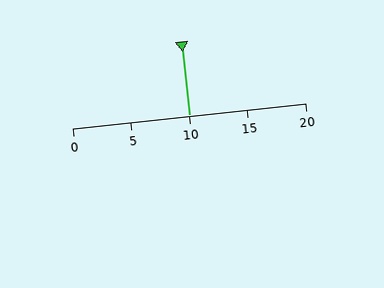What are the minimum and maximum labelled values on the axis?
The axis runs from 0 to 20.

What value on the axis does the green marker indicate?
The marker indicates approximately 10.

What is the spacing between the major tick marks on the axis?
The major ticks are spaced 5 apart.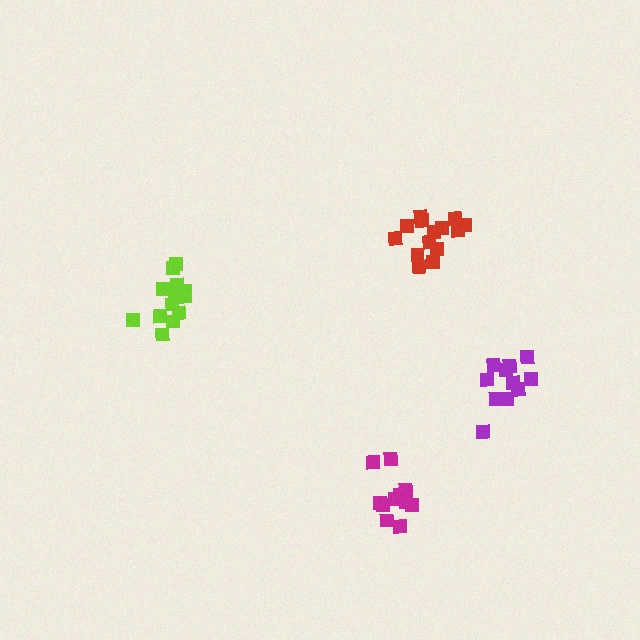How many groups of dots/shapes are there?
There are 4 groups.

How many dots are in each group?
Group 1: 11 dots, Group 2: 14 dots, Group 3: 11 dots, Group 4: 16 dots (52 total).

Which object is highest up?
The red cluster is topmost.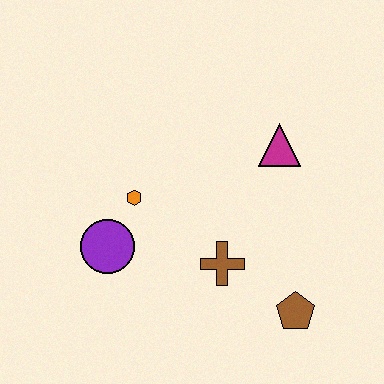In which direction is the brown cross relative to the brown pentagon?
The brown cross is to the left of the brown pentagon.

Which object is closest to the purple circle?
The orange hexagon is closest to the purple circle.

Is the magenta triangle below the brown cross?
No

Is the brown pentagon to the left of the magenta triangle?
No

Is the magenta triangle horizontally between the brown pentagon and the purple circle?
Yes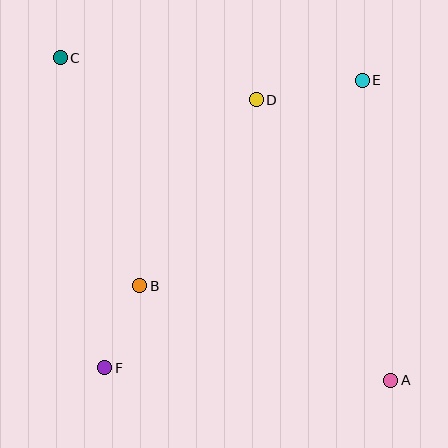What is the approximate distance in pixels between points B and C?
The distance between B and C is approximately 242 pixels.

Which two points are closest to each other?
Points B and F are closest to each other.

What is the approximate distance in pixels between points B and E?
The distance between B and E is approximately 302 pixels.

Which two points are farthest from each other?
Points A and C are farthest from each other.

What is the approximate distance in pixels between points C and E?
The distance between C and E is approximately 303 pixels.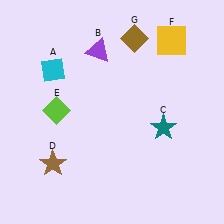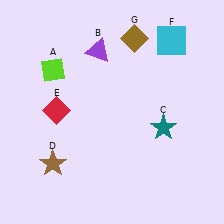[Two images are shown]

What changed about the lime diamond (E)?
In Image 1, E is lime. In Image 2, it changed to red.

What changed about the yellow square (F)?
In Image 1, F is yellow. In Image 2, it changed to cyan.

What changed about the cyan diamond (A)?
In Image 1, A is cyan. In Image 2, it changed to lime.